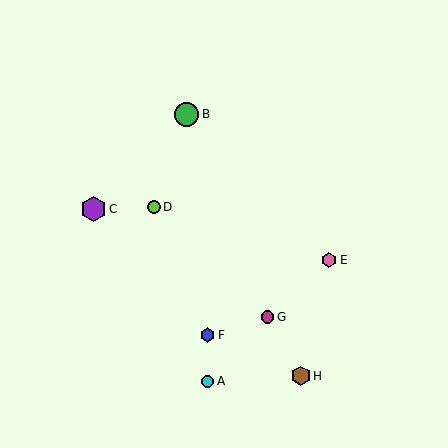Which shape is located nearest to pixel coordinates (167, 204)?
The lime circle (labeled D) at (154, 207) is nearest to that location.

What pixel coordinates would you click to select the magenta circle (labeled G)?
Click at (268, 317) to select the magenta circle G.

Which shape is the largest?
The purple hexagon (labeled C) is the largest.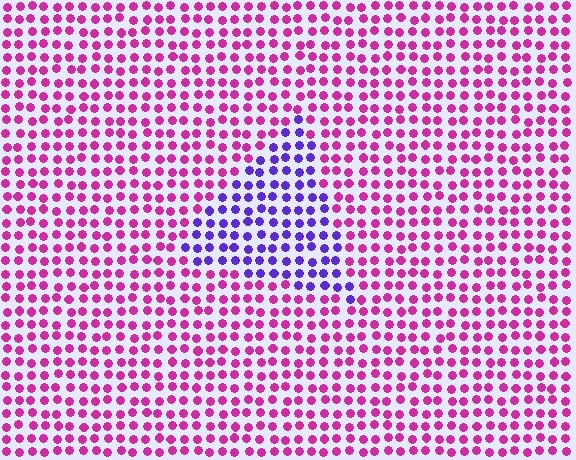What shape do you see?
I see a triangle.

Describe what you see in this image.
The image is filled with small magenta elements in a uniform arrangement. A triangle-shaped region is visible where the elements are tinted to a slightly different hue, forming a subtle color boundary.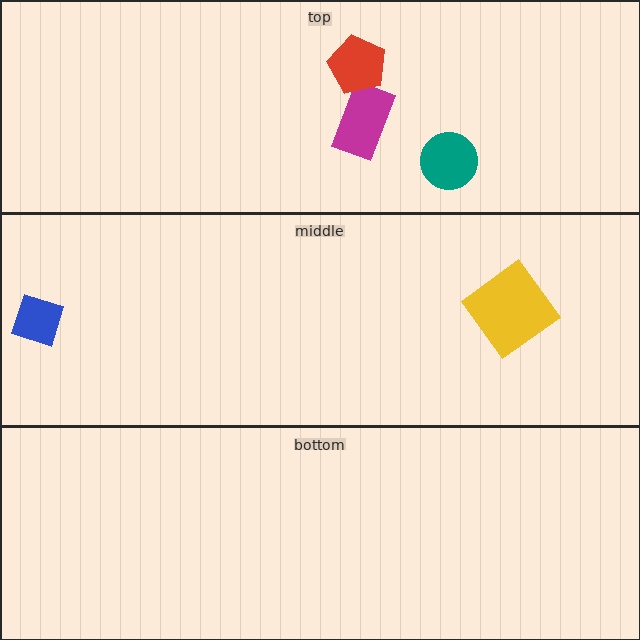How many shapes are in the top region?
3.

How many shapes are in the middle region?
2.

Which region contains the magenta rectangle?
The top region.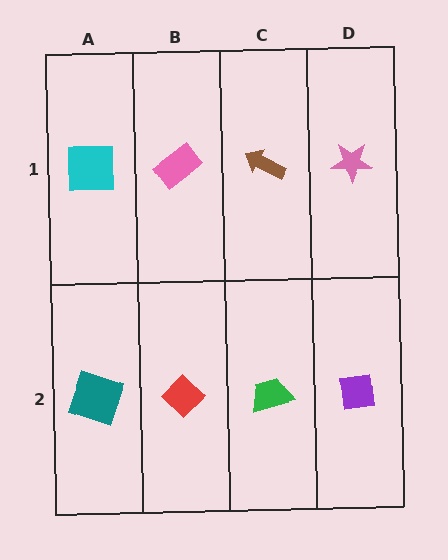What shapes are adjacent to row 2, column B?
A pink rectangle (row 1, column B), a teal square (row 2, column A), a green trapezoid (row 2, column C).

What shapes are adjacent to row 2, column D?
A pink star (row 1, column D), a green trapezoid (row 2, column C).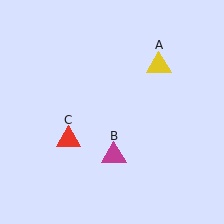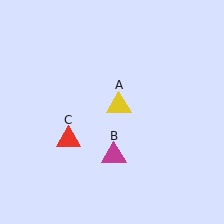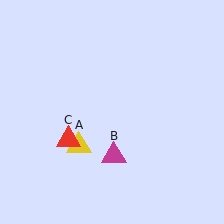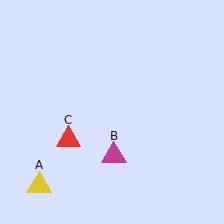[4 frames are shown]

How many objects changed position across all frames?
1 object changed position: yellow triangle (object A).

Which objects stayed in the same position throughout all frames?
Magenta triangle (object B) and red triangle (object C) remained stationary.